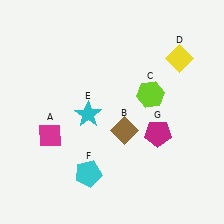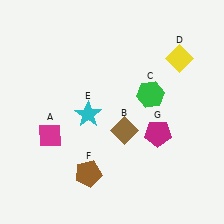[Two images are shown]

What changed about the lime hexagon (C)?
In Image 1, C is lime. In Image 2, it changed to green.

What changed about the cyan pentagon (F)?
In Image 1, F is cyan. In Image 2, it changed to brown.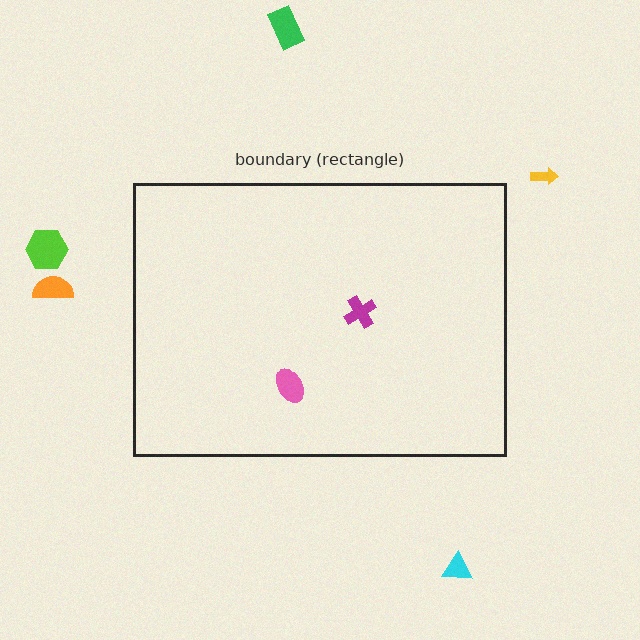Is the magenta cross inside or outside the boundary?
Inside.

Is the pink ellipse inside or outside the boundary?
Inside.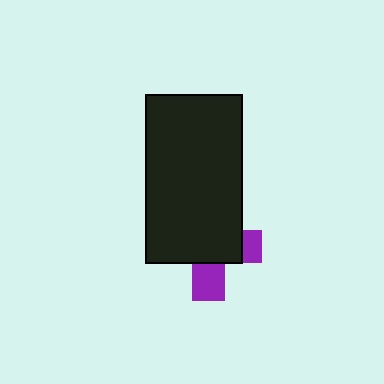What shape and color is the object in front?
The object in front is a black rectangle.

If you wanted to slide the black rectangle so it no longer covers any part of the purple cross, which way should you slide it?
Slide it up — that is the most direct way to separate the two shapes.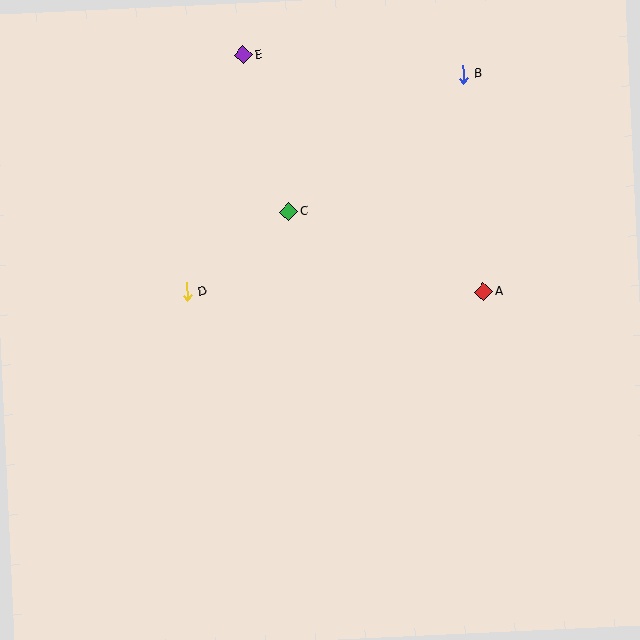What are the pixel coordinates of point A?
Point A is at (484, 291).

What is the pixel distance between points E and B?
The distance between E and B is 220 pixels.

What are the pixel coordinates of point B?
Point B is at (463, 74).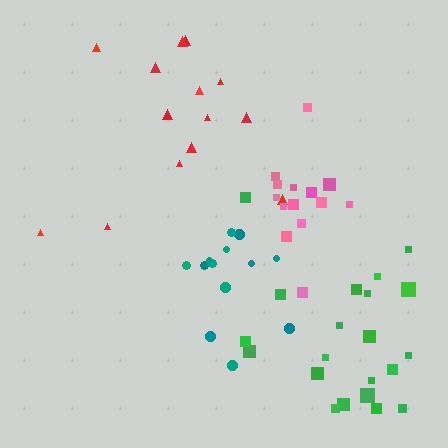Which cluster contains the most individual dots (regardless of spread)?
Green (21).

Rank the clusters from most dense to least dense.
pink, teal, green, red.